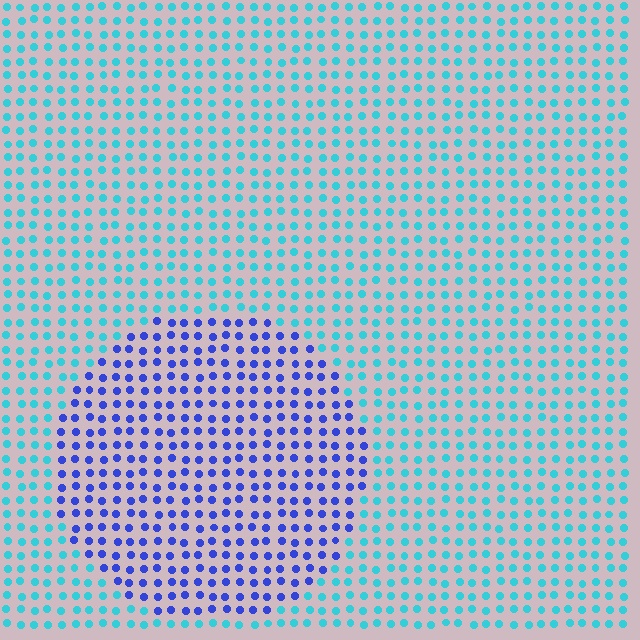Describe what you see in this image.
The image is filled with small cyan elements in a uniform arrangement. A circle-shaped region is visible where the elements are tinted to a slightly different hue, forming a subtle color boundary.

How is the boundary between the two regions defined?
The boundary is defined purely by a slight shift in hue (about 50 degrees). Spacing, size, and orientation are identical on both sides.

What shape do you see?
I see a circle.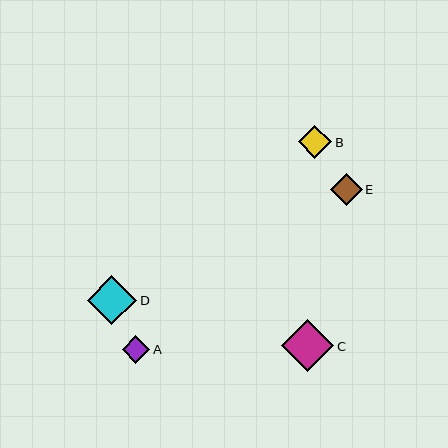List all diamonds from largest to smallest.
From largest to smallest: C, D, B, E, A.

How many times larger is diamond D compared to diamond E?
Diamond D is approximately 1.5 times the size of diamond E.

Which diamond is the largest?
Diamond C is the largest with a size of approximately 52 pixels.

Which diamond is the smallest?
Diamond A is the smallest with a size of approximately 28 pixels.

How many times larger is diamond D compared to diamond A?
Diamond D is approximately 1.8 times the size of diamond A.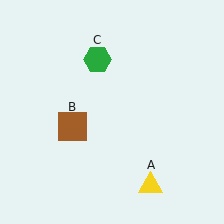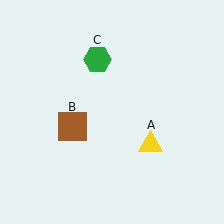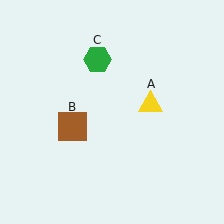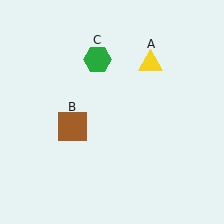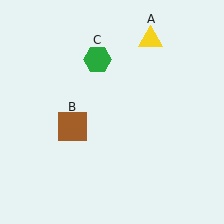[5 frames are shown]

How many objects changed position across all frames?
1 object changed position: yellow triangle (object A).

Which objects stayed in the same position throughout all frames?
Brown square (object B) and green hexagon (object C) remained stationary.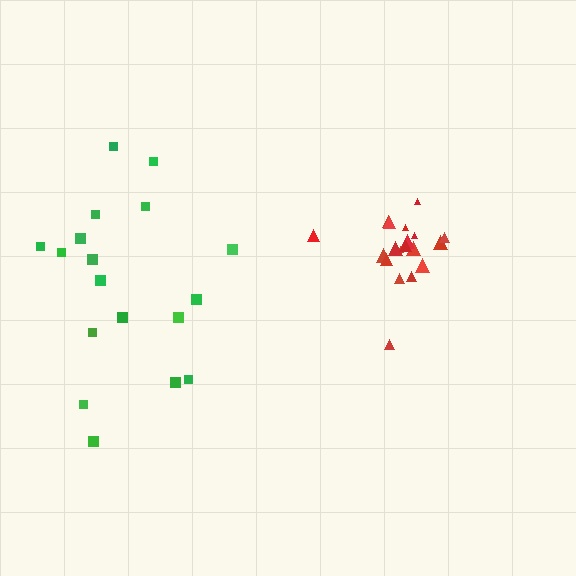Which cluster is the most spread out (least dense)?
Green.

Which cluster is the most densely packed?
Red.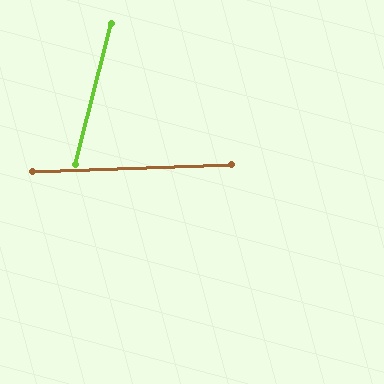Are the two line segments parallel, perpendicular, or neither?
Neither parallel nor perpendicular — they differ by about 74°.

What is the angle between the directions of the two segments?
Approximately 74 degrees.